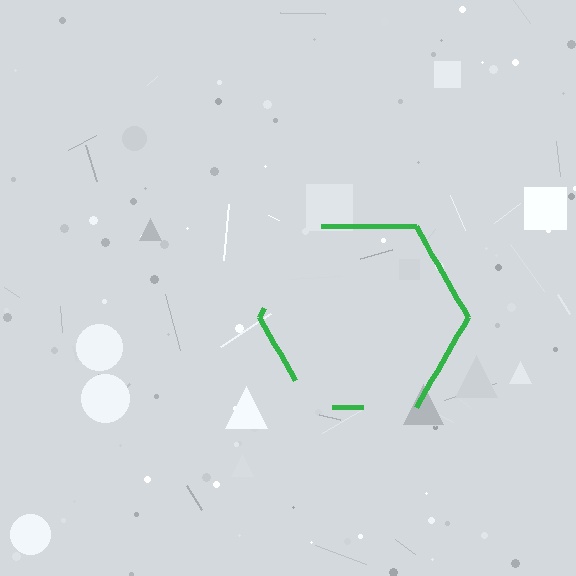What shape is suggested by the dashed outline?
The dashed outline suggests a hexagon.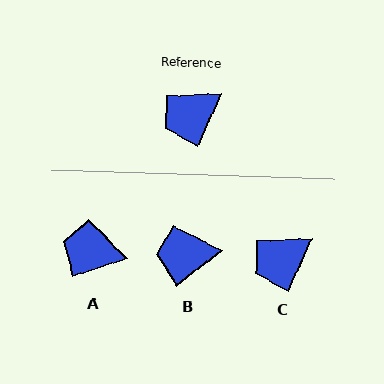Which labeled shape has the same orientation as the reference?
C.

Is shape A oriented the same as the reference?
No, it is off by about 48 degrees.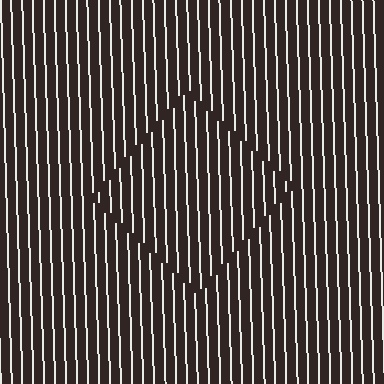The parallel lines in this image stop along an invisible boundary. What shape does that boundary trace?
An illusory square. The interior of the shape contains the same grating, shifted by half a period — the contour is defined by the phase discontinuity where line-ends from the inner and outer gratings abut.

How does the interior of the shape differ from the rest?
The interior of the shape contains the same grating, shifted by half a period — the contour is defined by the phase discontinuity where line-ends from the inner and outer gratings abut.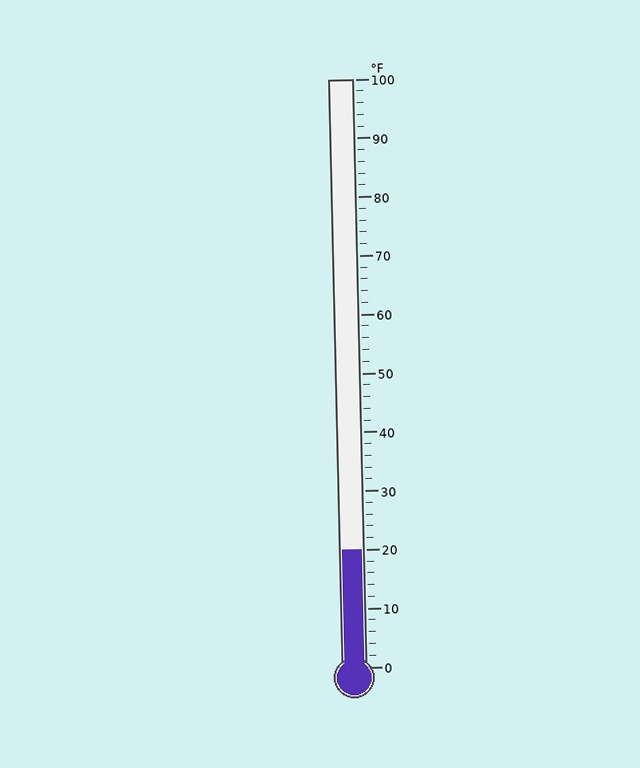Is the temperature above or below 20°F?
The temperature is at 20°F.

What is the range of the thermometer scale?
The thermometer scale ranges from 0°F to 100°F.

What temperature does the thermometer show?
The thermometer shows approximately 20°F.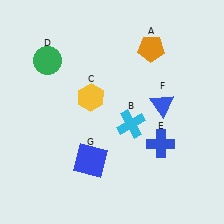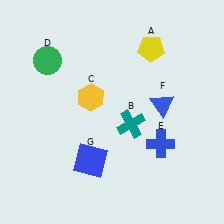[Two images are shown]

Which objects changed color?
A changed from orange to yellow. B changed from cyan to teal.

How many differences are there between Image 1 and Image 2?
There are 2 differences between the two images.